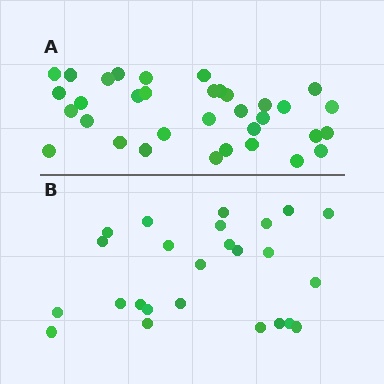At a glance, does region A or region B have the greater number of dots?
Region A (the top region) has more dots.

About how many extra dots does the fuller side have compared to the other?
Region A has roughly 8 or so more dots than region B.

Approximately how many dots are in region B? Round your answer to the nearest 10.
About 20 dots. (The exact count is 25, which rounds to 20.)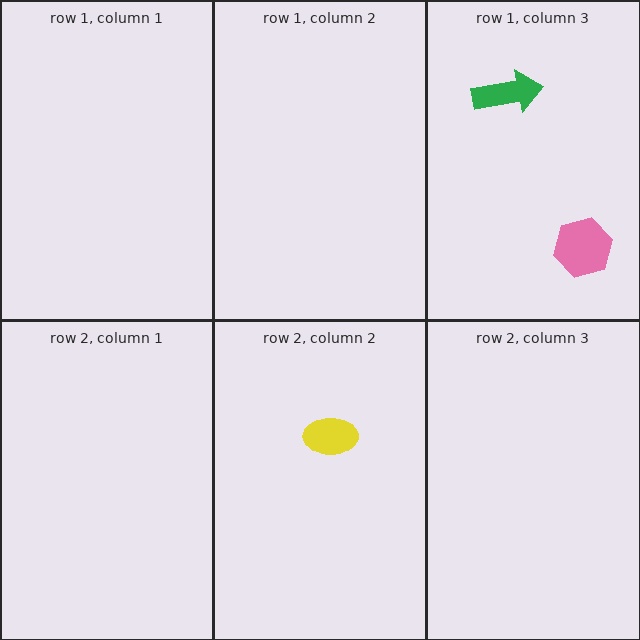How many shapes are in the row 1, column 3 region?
2.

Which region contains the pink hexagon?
The row 1, column 3 region.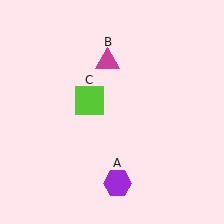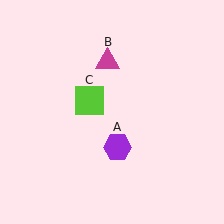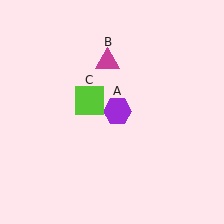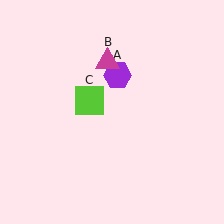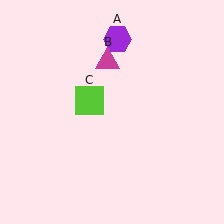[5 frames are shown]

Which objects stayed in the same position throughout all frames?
Magenta triangle (object B) and lime square (object C) remained stationary.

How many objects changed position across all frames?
1 object changed position: purple hexagon (object A).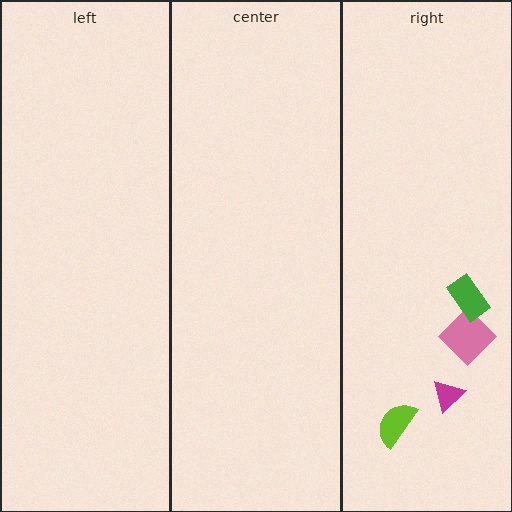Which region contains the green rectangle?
The right region.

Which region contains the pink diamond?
The right region.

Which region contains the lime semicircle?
The right region.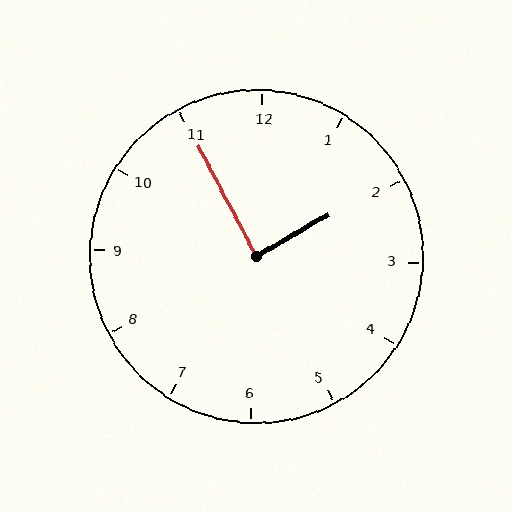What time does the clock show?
1:55.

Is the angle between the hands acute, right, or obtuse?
It is right.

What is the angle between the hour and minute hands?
Approximately 88 degrees.